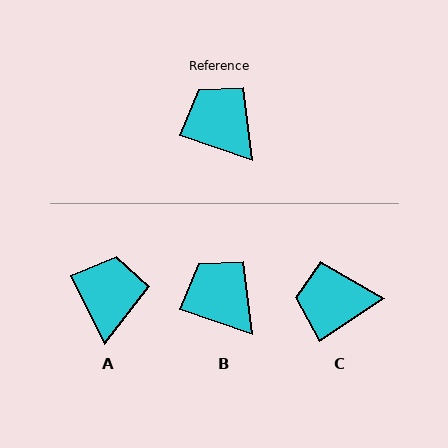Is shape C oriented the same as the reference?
No, it is off by about 52 degrees.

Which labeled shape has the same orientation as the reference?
B.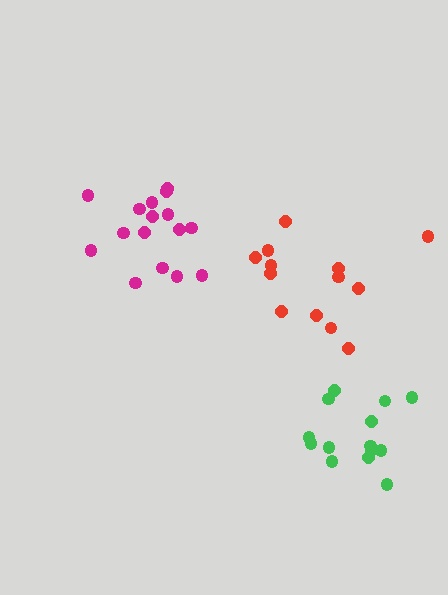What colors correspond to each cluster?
The clusters are colored: green, magenta, red.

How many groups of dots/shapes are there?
There are 3 groups.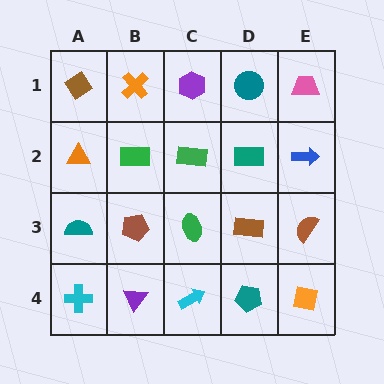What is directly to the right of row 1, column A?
An orange cross.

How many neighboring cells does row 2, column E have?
3.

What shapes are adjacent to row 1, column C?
A green rectangle (row 2, column C), an orange cross (row 1, column B), a teal circle (row 1, column D).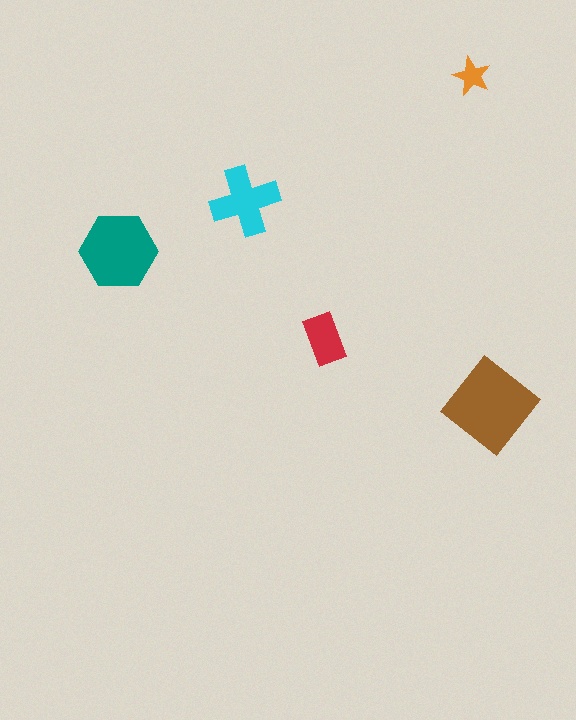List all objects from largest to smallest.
The brown diamond, the teal hexagon, the cyan cross, the red rectangle, the orange star.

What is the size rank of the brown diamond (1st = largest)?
1st.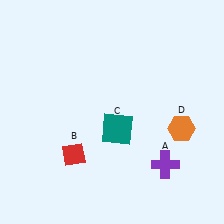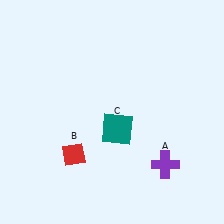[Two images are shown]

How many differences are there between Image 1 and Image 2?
There is 1 difference between the two images.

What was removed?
The orange hexagon (D) was removed in Image 2.